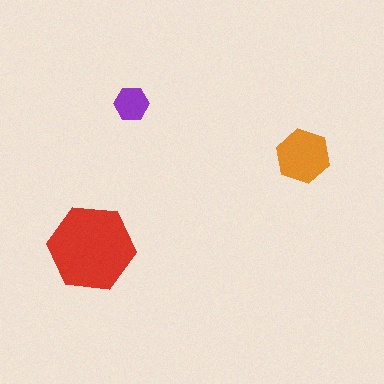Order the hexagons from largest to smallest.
the red one, the orange one, the purple one.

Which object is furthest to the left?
The red hexagon is leftmost.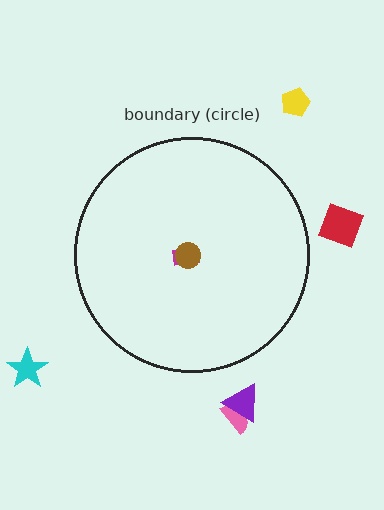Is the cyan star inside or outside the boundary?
Outside.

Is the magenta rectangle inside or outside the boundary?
Inside.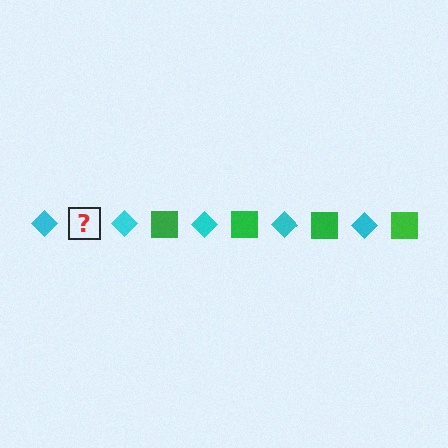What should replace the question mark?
The question mark should be replaced with a green square.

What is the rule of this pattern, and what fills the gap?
The rule is that the pattern alternates between cyan diamond and green square. The gap should be filled with a green square.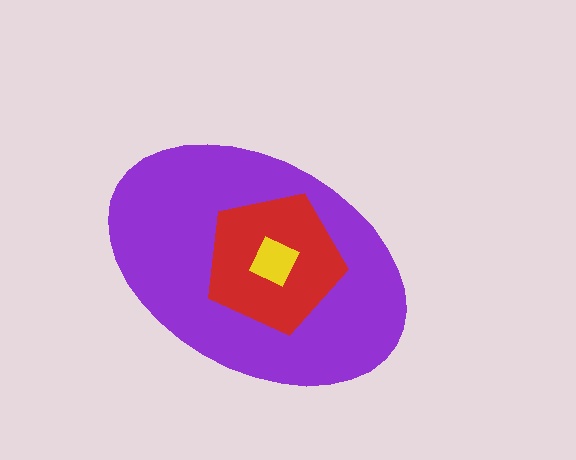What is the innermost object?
The yellow square.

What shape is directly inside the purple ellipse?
The red pentagon.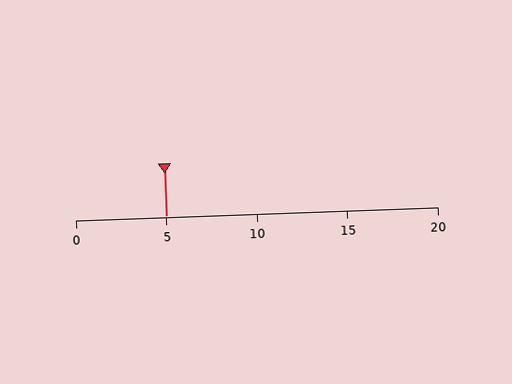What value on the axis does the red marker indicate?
The marker indicates approximately 5.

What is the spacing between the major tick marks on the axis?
The major ticks are spaced 5 apart.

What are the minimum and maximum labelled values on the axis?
The axis runs from 0 to 20.